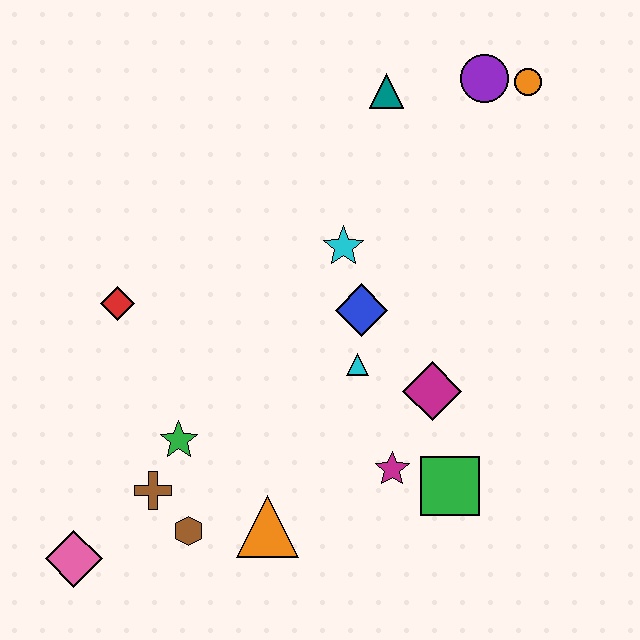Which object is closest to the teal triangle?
The purple circle is closest to the teal triangle.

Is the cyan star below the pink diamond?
No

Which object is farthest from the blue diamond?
The pink diamond is farthest from the blue diamond.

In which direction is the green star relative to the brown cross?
The green star is above the brown cross.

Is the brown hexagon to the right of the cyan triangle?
No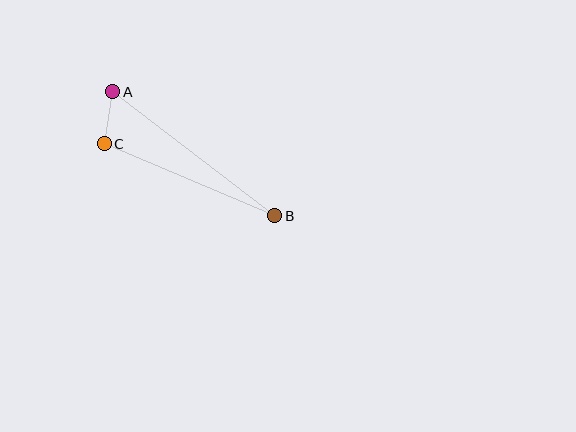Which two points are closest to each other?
Points A and C are closest to each other.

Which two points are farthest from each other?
Points A and B are farthest from each other.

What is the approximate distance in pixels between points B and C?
The distance between B and C is approximately 185 pixels.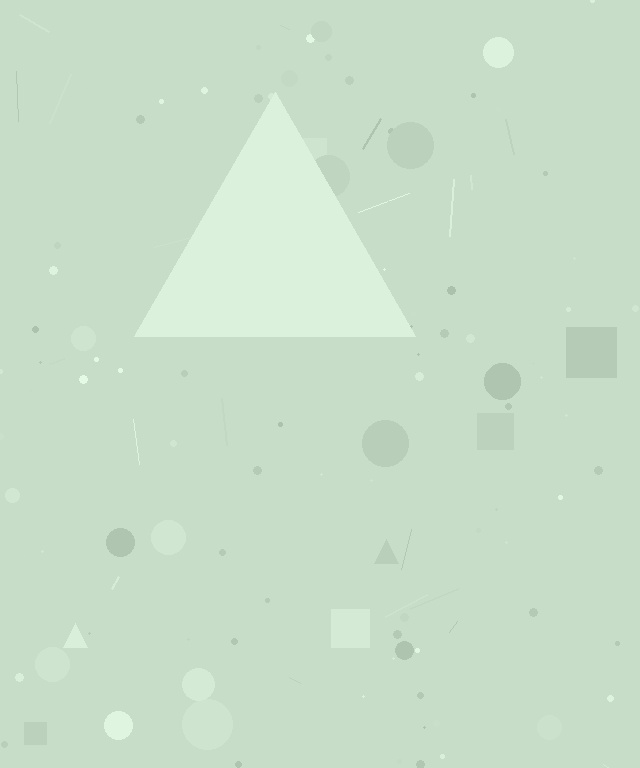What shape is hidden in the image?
A triangle is hidden in the image.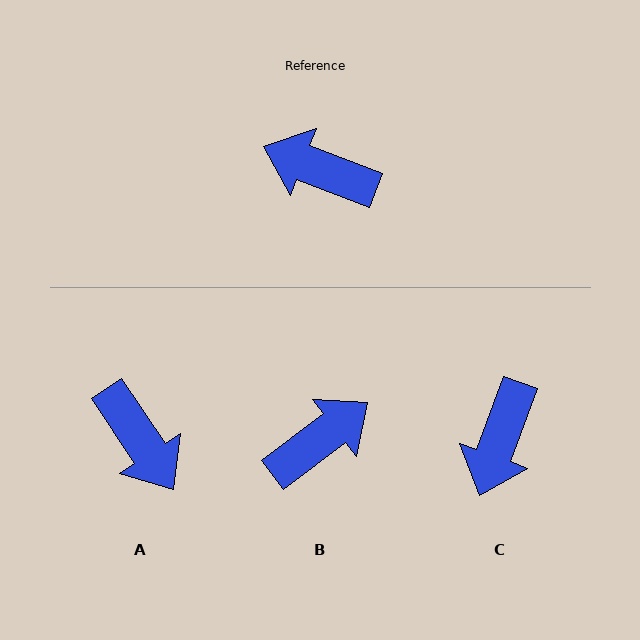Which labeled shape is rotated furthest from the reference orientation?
A, about 145 degrees away.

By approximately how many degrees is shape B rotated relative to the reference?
Approximately 121 degrees clockwise.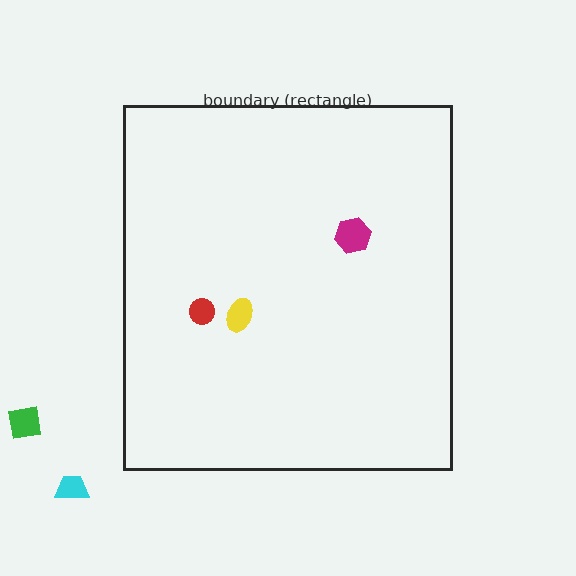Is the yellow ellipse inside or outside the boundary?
Inside.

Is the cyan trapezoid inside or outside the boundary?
Outside.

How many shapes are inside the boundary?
3 inside, 2 outside.